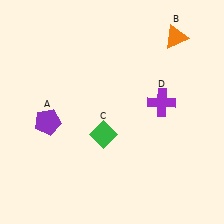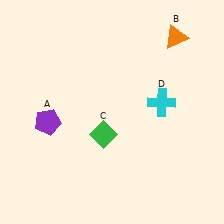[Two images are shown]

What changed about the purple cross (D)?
In Image 1, D is purple. In Image 2, it changed to cyan.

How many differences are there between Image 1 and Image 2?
There is 1 difference between the two images.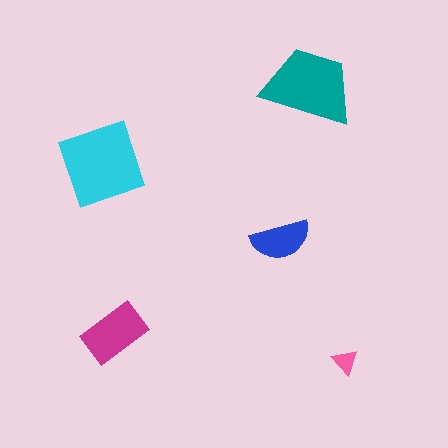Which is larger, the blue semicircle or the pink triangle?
The blue semicircle.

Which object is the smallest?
The pink triangle.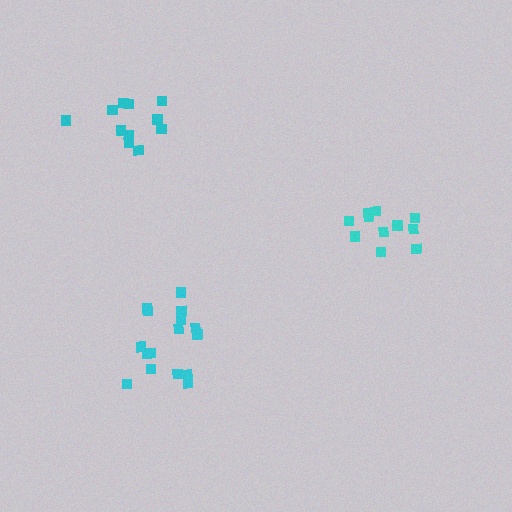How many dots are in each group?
Group 1: 11 dots, Group 2: 11 dots, Group 3: 17 dots (39 total).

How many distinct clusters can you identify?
There are 3 distinct clusters.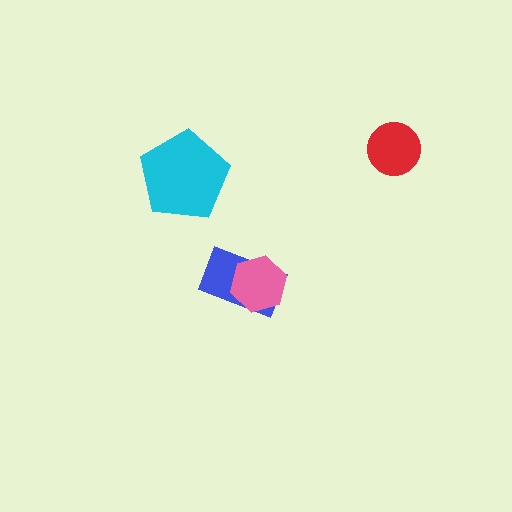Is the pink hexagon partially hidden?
No, no other shape covers it.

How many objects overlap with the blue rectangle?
1 object overlaps with the blue rectangle.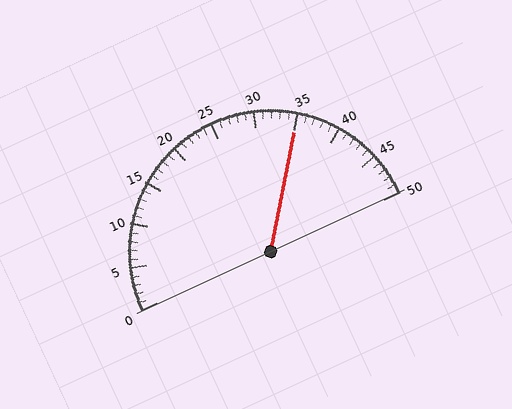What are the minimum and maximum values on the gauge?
The gauge ranges from 0 to 50.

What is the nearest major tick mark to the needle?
The nearest major tick mark is 35.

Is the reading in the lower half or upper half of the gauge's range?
The reading is in the upper half of the range (0 to 50).